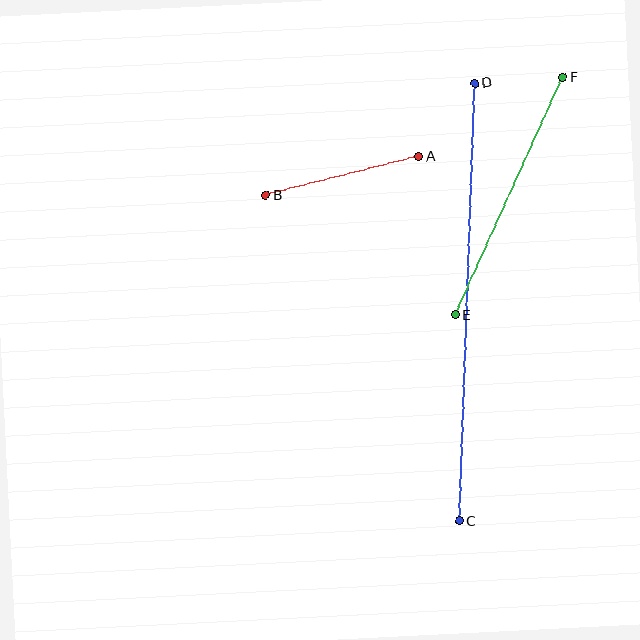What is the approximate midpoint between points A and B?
The midpoint is at approximately (342, 176) pixels.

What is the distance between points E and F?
The distance is approximately 261 pixels.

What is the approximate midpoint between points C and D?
The midpoint is at approximately (467, 302) pixels.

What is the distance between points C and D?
The distance is approximately 438 pixels.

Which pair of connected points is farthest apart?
Points C and D are farthest apart.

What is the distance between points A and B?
The distance is approximately 158 pixels.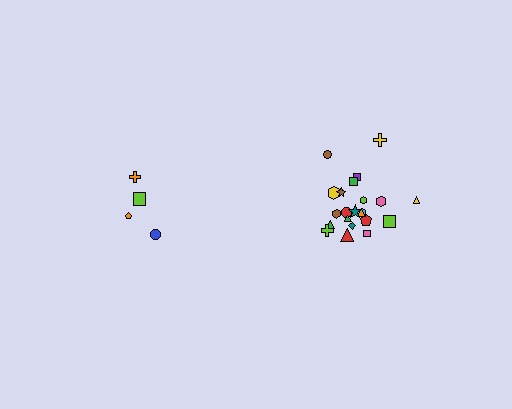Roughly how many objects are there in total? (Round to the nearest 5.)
Roughly 25 objects in total.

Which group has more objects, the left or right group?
The right group.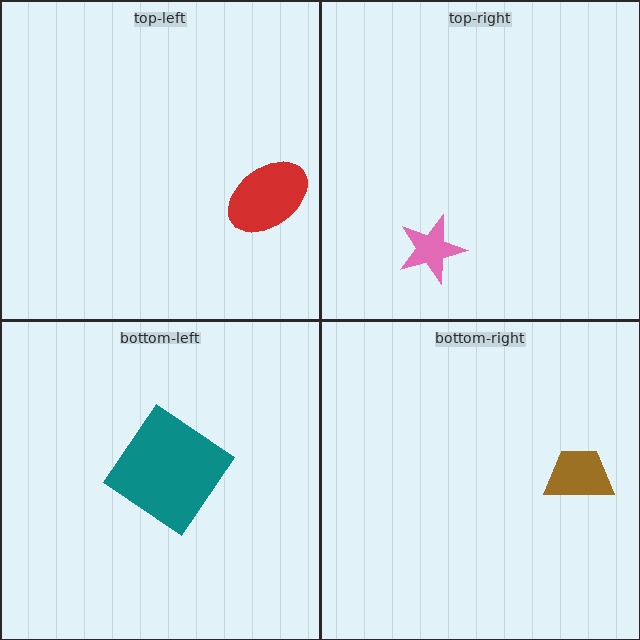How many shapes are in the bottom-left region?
1.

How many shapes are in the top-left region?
1.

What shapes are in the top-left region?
The red ellipse.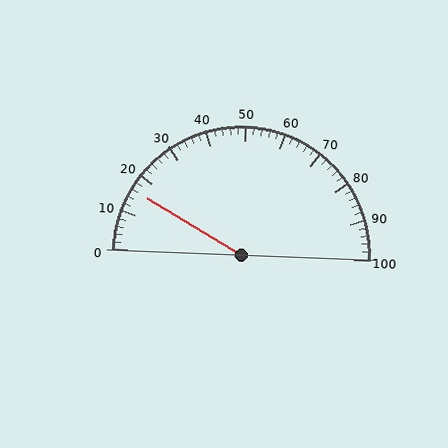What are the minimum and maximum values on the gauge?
The gauge ranges from 0 to 100.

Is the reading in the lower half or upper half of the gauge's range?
The reading is in the lower half of the range (0 to 100).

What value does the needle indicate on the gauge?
The needle indicates approximately 16.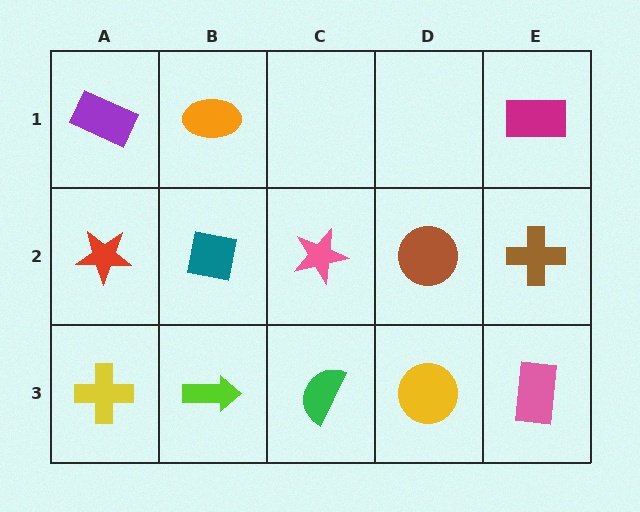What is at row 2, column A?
A red star.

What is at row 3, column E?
A pink rectangle.